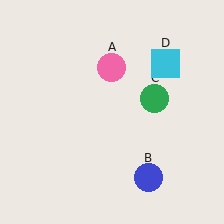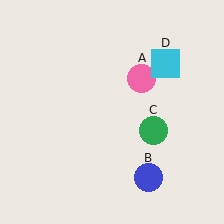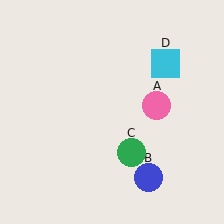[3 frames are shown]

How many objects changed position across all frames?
2 objects changed position: pink circle (object A), green circle (object C).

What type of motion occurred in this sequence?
The pink circle (object A), green circle (object C) rotated clockwise around the center of the scene.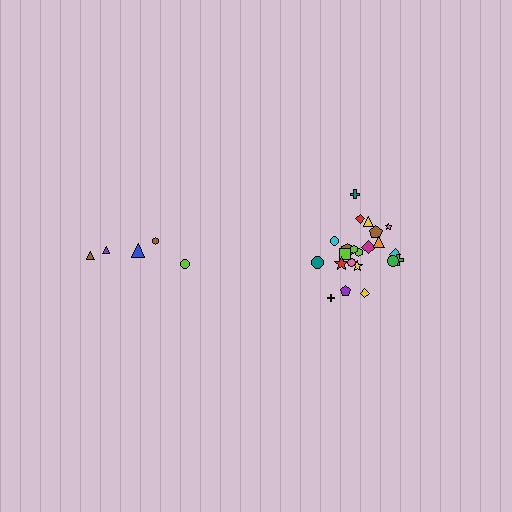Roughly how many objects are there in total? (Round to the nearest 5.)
Roughly 25 objects in total.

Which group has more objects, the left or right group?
The right group.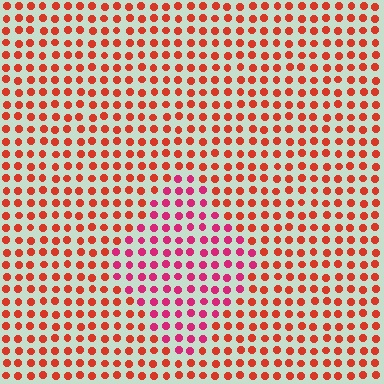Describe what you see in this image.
The image is filled with small red elements in a uniform arrangement. A diamond-shaped region is visible where the elements are tinted to a slightly different hue, forming a subtle color boundary.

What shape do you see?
I see a diamond.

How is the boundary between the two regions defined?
The boundary is defined purely by a slight shift in hue (about 34 degrees). Spacing, size, and orientation are identical on both sides.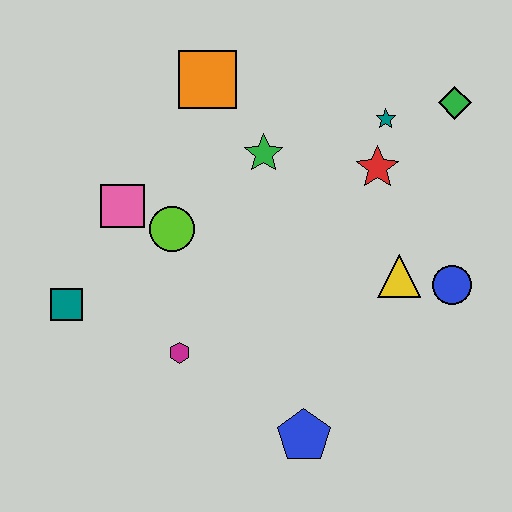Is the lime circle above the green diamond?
No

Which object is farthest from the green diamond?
The teal square is farthest from the green diamond.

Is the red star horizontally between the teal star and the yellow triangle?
No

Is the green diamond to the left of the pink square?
No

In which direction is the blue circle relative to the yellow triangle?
The blue circle is to the right of the yellow triangle.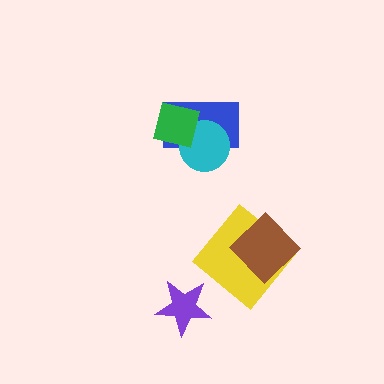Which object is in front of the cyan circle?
The green square is in front of the cyan circle.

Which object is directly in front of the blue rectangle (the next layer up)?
The cyan circle is directly in front of the blue rectangle.